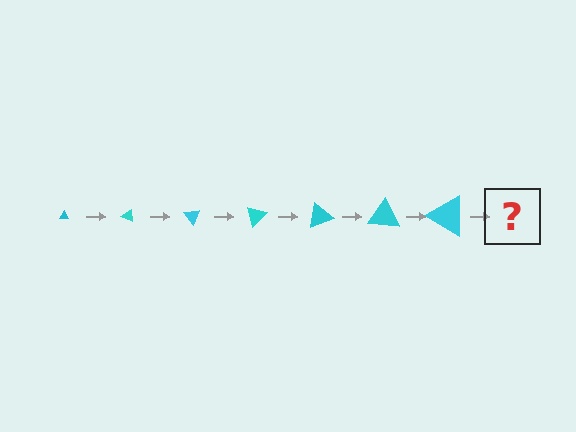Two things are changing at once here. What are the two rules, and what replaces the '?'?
The two rules are that the triangle grows larger each step and it rotates 25 degrees each step. The '?' should be a triangle, larger than the previous one and rotated 175 degrees from the start.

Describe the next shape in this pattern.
It should be a triangle, larger than the previous one and rotated 175 degrees from the start.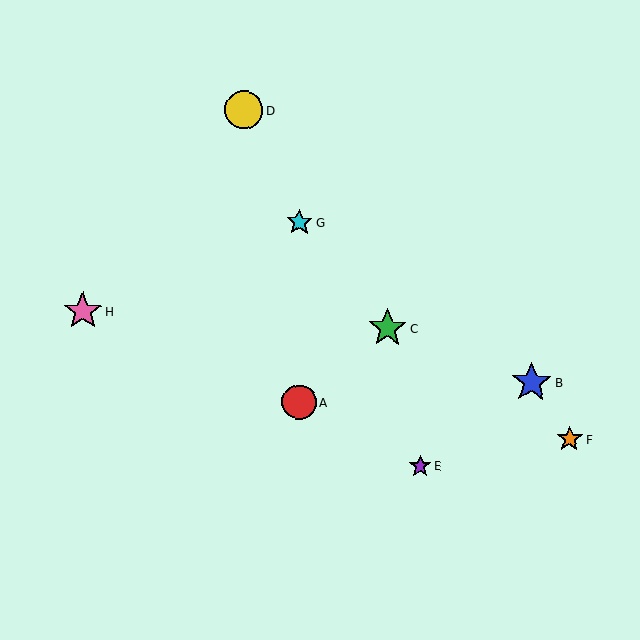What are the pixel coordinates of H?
Object H is at (83, 311).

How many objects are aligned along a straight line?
3 objects (D, E, G) are aligned along a straight line.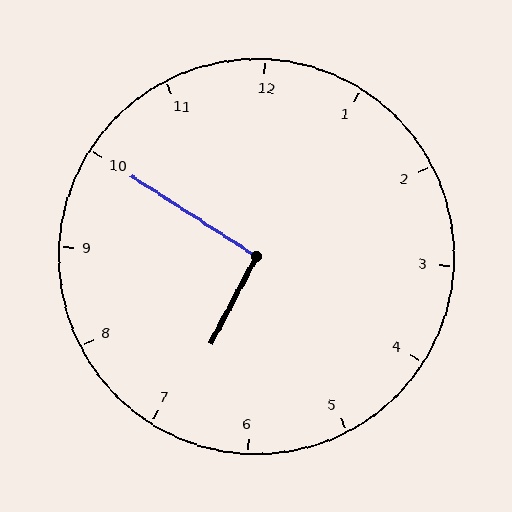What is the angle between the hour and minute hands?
Approximately 95 degrees.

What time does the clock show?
6:50.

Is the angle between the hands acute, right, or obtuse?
It is right.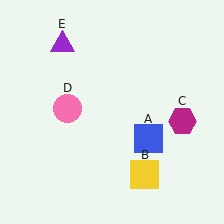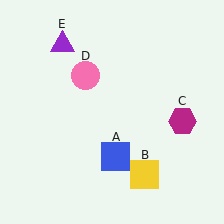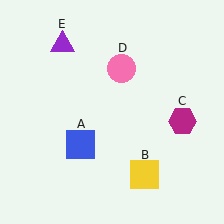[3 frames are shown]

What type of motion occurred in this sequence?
The blue square (object A), pink circle (object D) rotated clockwise around the center of the scene.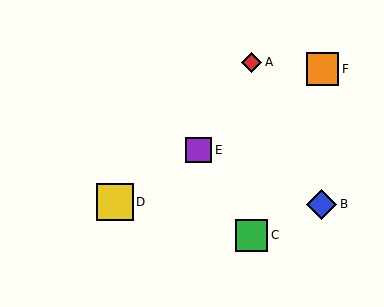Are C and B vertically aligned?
No, C is at x≈251 and B is at x≈322.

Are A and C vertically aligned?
Yes, both are at x≈251.